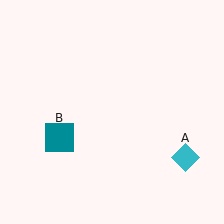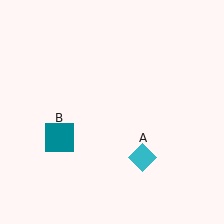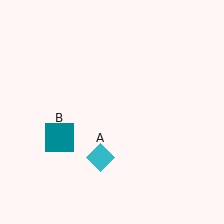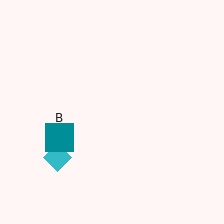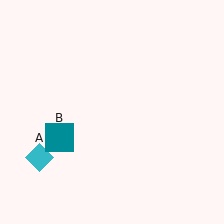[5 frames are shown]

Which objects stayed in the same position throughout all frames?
Teal square (object B) remained stationary.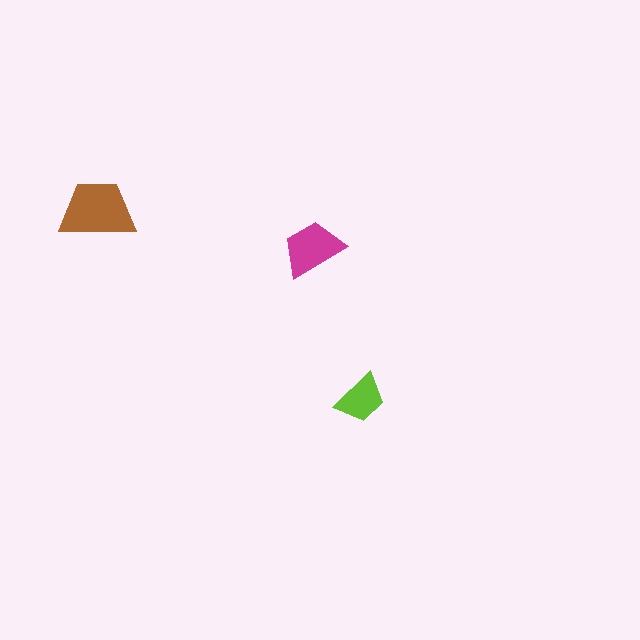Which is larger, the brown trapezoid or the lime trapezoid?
The brown one.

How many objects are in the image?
There are 3 objects in the image.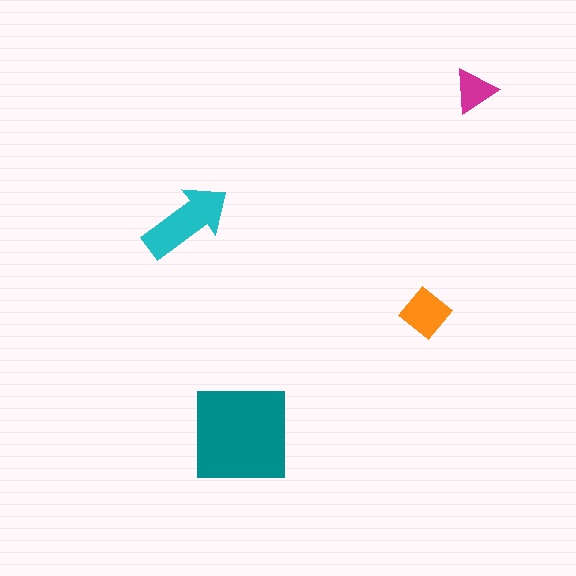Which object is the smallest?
The magenta triangle.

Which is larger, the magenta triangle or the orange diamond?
The orange diamond.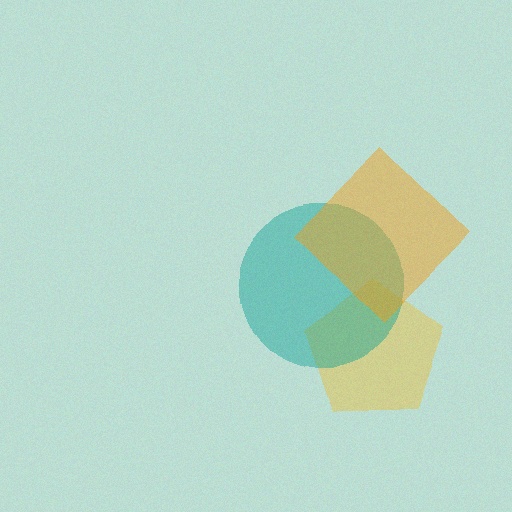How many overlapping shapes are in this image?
There are 3 overlapping shapes in the image.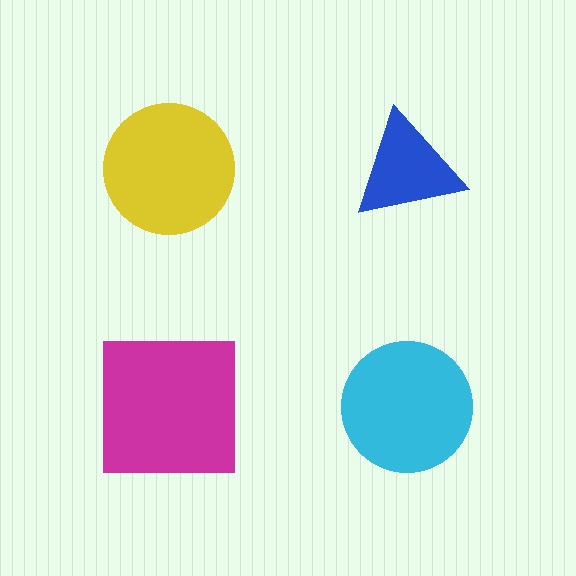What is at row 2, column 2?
A cyan circle.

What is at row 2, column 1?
A magenta square.